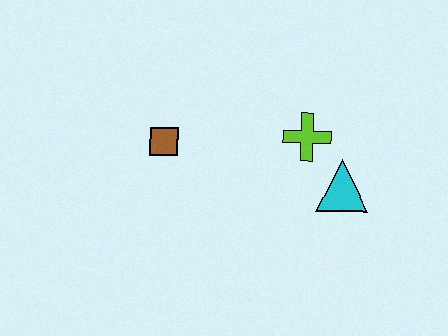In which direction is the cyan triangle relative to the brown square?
The cyan triangle is to the right of the brown square.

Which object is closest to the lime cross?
The cyan triangle is closest to the lime cross.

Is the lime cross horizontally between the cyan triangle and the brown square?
Yes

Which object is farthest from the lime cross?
The brown square is farthest from the lime cross.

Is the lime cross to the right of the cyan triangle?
No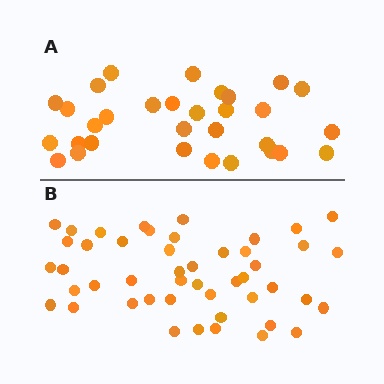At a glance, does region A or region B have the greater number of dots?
Region B (the bottom region) has more dots.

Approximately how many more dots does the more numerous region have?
Region B has approximately 15 more dots than region A.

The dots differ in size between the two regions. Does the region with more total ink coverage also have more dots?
No. Region A has more total ink coverage because its dots are larger, but region B actually contains more individual dots. Total area can be misleading — the number of items is what matters here.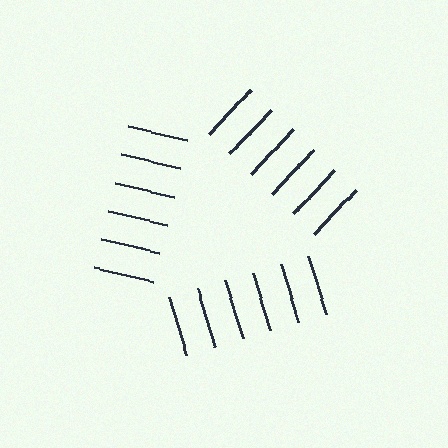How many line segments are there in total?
18 — 6 along each of the 3 edges.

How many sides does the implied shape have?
3 sides — the line-ends trace a triangle.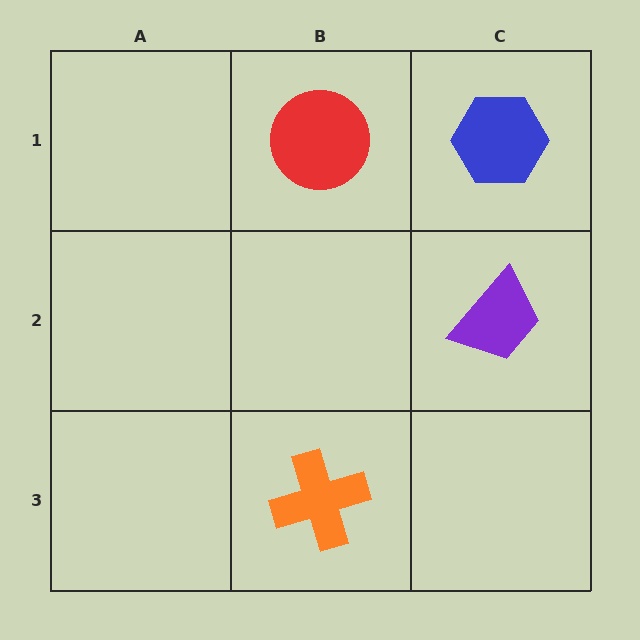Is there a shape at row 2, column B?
No, that cell is empty.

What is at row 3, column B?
An orange cross.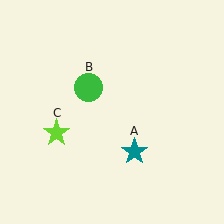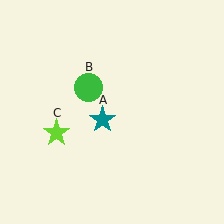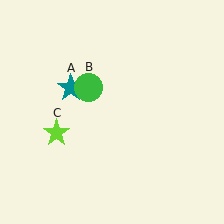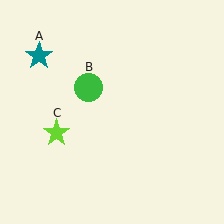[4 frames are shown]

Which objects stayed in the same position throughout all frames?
Green circle (object B) and lime star (object C) remained stationary.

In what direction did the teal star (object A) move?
The teal star (object A) moved up and to the left.